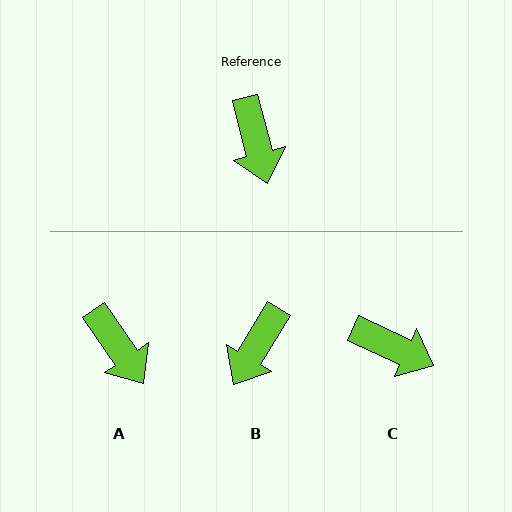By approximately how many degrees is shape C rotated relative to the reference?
Approximately 51 degrees counter-clockwise.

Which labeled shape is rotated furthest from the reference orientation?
C, about 51 degrees away.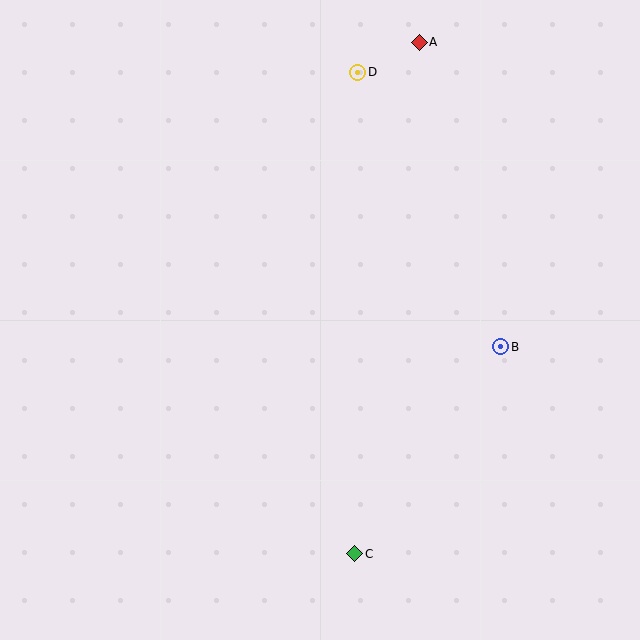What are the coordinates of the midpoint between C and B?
The midpoint between C and B is at (428, 450).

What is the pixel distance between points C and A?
The distance between C and A is 515 pixels.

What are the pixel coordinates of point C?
Point C is at (355, 554).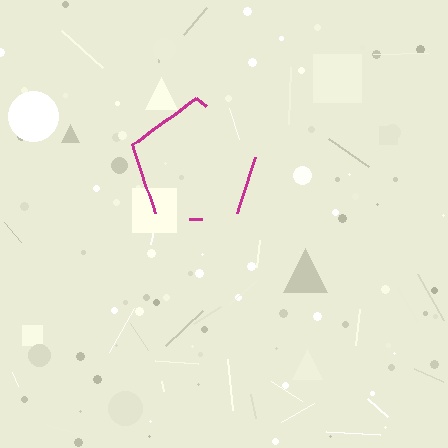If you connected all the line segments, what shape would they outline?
They would outline a pentagon.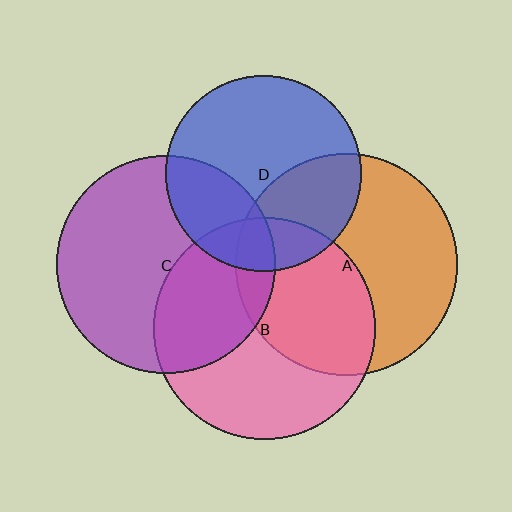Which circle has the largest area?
Circle B (pink).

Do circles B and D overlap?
Yes.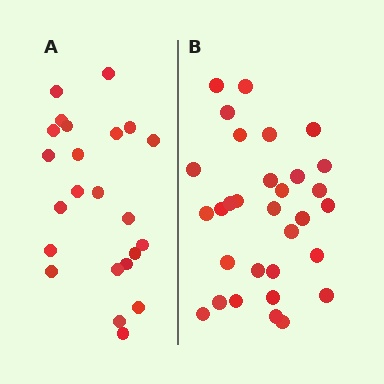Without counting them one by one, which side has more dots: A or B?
Region B (the right region) has more dots.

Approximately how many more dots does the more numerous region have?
Region B has roughly 8 or so more dots than region A.